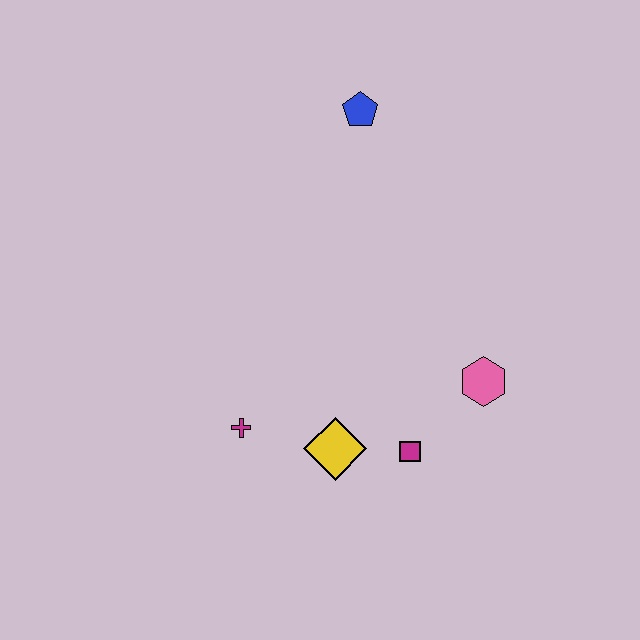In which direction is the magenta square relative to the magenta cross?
The magenta square is to the right of the magenta cross.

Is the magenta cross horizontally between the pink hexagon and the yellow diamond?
No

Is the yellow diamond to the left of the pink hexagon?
Yes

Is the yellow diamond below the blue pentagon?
Yes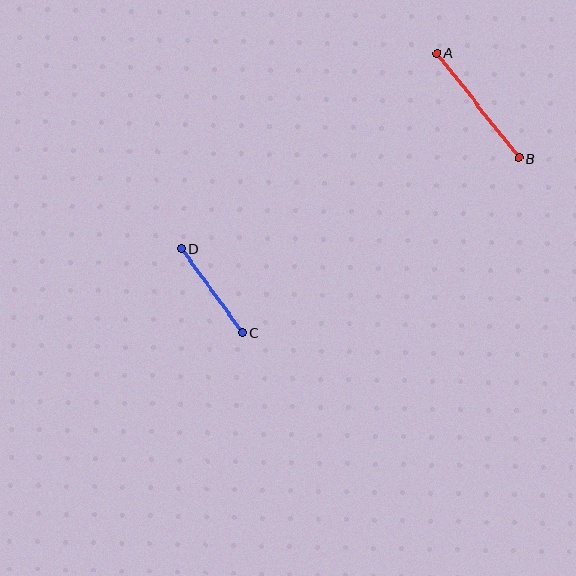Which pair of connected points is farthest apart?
Points A and B are farthest apart.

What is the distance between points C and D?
The distance is approximately 104 pixels.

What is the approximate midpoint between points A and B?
The midpoint is at approximately (478, 105) pixels.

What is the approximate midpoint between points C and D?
The midpoint is at approximately (212, 291) pixels.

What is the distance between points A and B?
The distance is approximately 133 pixels.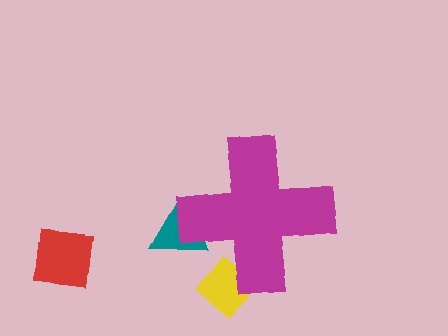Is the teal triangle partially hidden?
Yes, the teal triangle is partially hidden behind the magenta cross.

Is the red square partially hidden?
No, the red square is fully visible.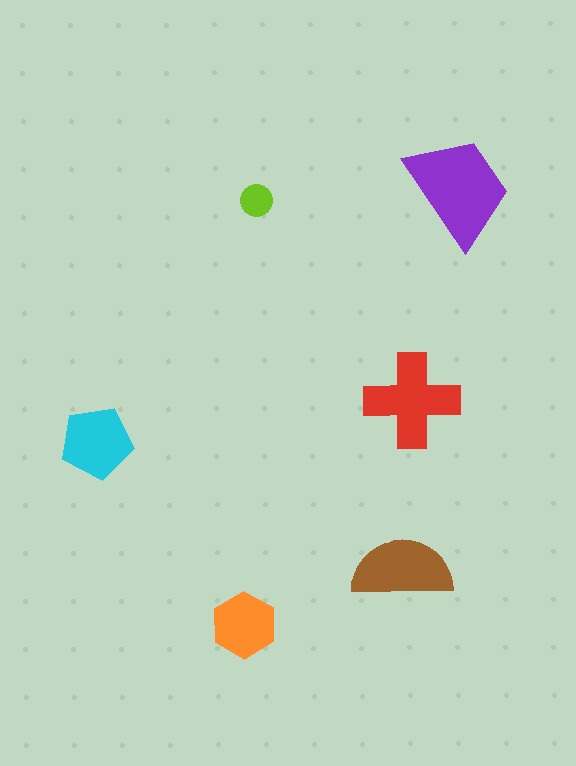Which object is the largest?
The purple trapezoid.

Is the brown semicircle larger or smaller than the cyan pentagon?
Larger.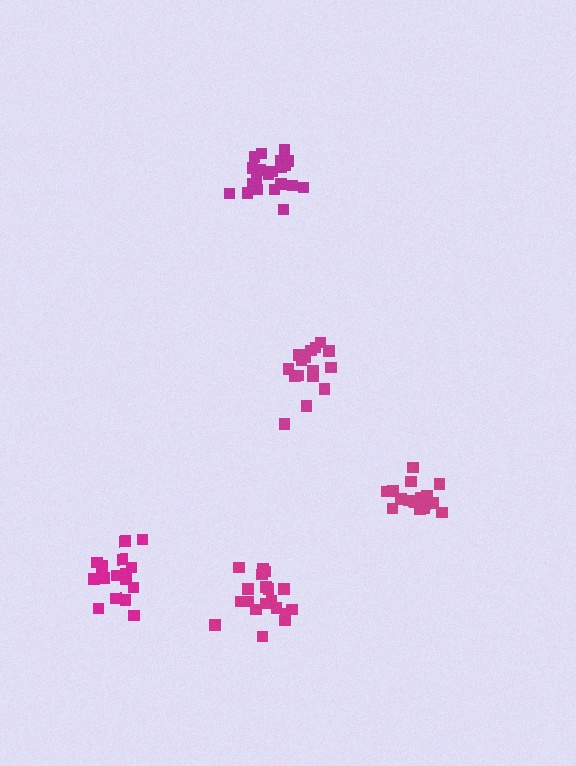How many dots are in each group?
Group 1: 21 dots, Group 2: 19 dots, Group 3: 17 dots, Group 4: 17 dots, Group 5: 16 dots (90 total).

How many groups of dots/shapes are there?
There are 5 groups.